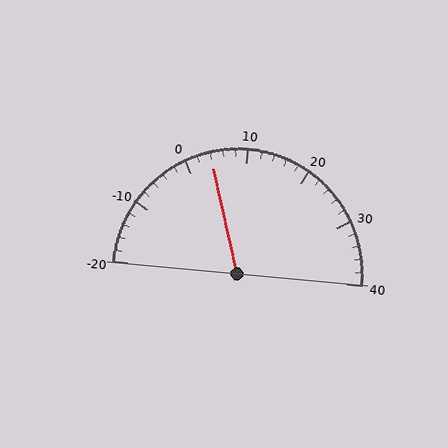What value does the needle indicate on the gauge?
The needle indicates approximately 4.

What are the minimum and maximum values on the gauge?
The gauge ranges from -20 to 40.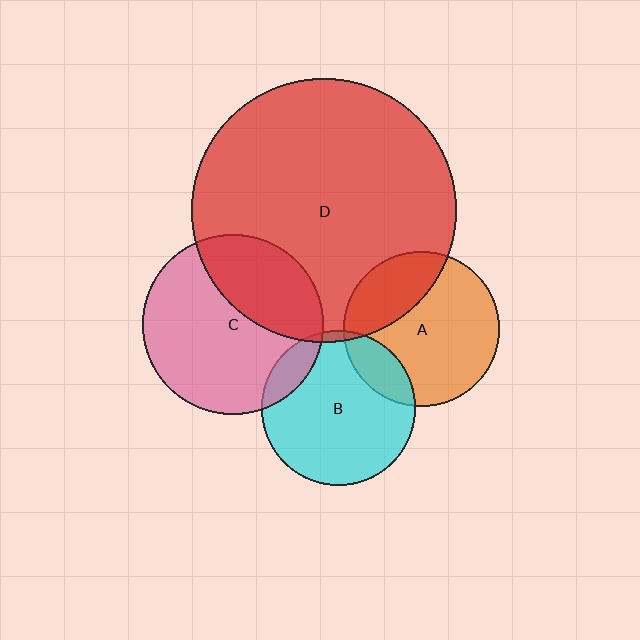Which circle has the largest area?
Circle D (red).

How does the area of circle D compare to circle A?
Approximately 2.9 times.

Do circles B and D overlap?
Yes.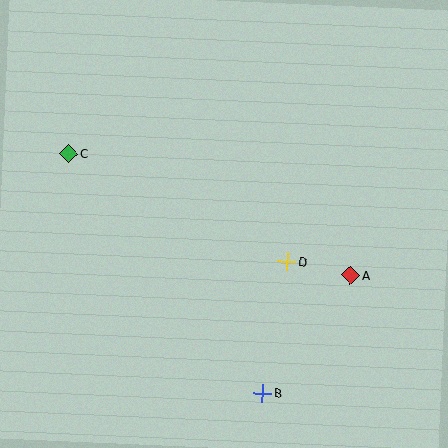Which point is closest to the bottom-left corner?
Point B is closest to the bottom-left corner.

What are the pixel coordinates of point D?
Point D is at (287, 261).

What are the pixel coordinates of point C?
Point C is at (69, 153).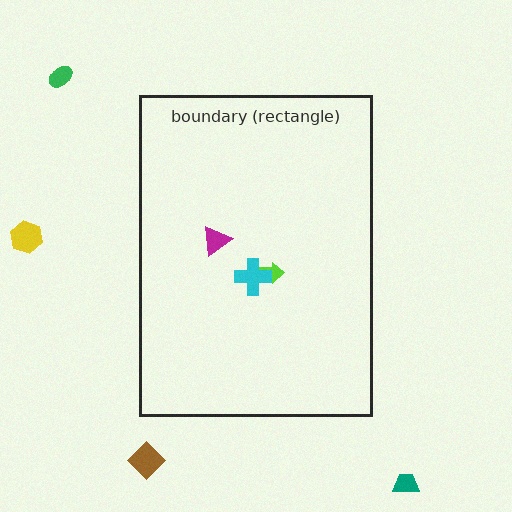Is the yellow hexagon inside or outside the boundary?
Outside.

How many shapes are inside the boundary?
3 inside, 4 outside.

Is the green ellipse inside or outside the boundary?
Outside.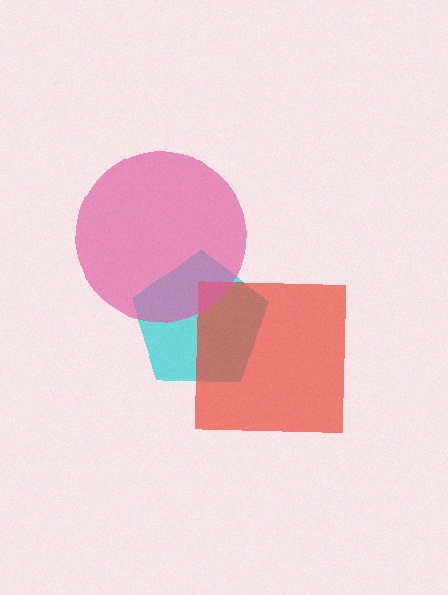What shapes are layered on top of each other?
The layered shapes are: a cyan pentagon, a red square, a pink circle.